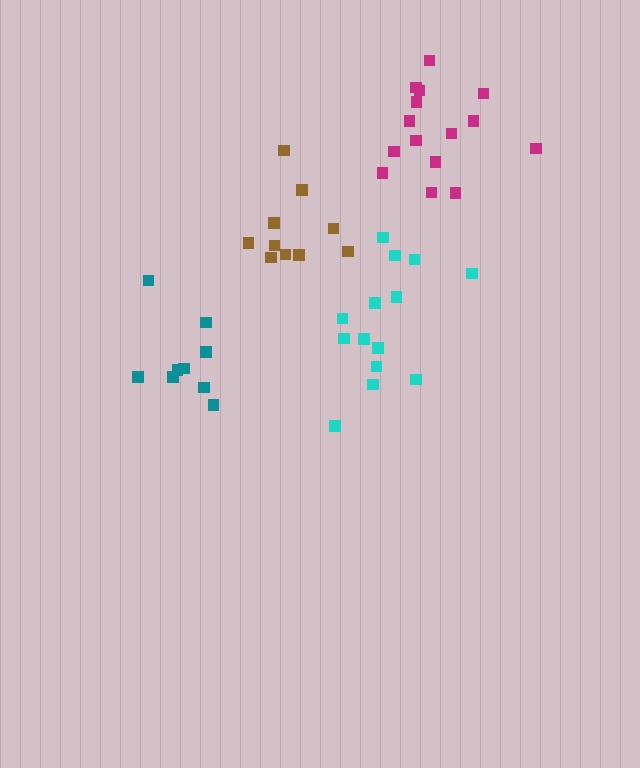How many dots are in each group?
Group 1: 10 dots, Group 2: 9 dots, Group 3: 15 dots, Group 4: 14 dots (48 total).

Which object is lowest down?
The teal cluster is bottommost.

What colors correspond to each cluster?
The clusters are colored: brown, teal, magenta, cyan.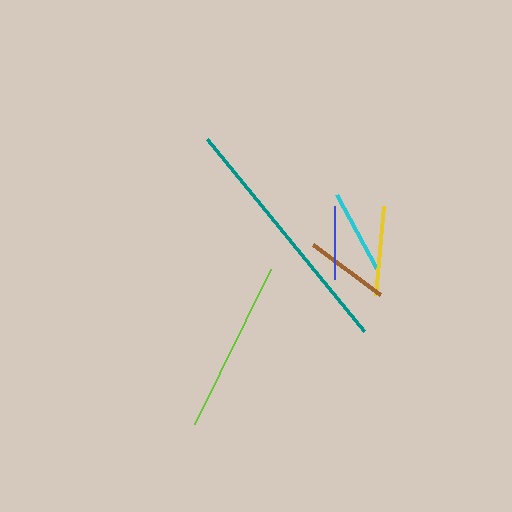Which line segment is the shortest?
The blue line is the shortest at approximately 73 pixels.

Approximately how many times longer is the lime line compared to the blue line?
The lime line is approximately 2.4 times the length of the blue line.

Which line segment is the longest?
The teal line is the longest at approximately 248 pixels.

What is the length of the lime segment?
The lime segment is approximately 173 pixels long.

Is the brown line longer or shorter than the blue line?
The brown line is longer than the blue line.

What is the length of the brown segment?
The brown segment is approximately 83 pixels long.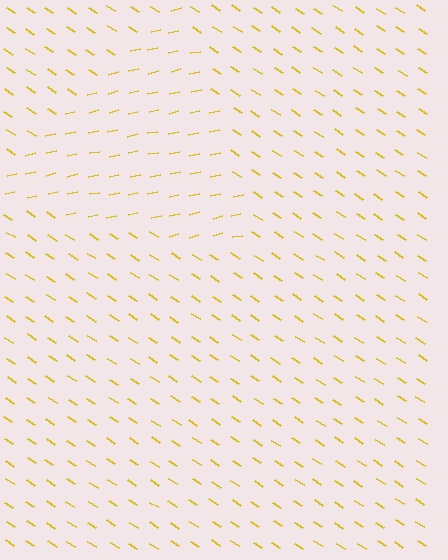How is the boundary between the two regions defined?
The boundary is defined purely by a change in line orientation (approximately 45 degrees difference). All lines are the same color and thickness.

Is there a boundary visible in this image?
Yes, there is a texture boundary formed by a change in line orientation.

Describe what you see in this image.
The image is filled with small yellow line segments. A triangle region in the image has lines oriented differently from the surrounding lines, creating a visible texture boundary.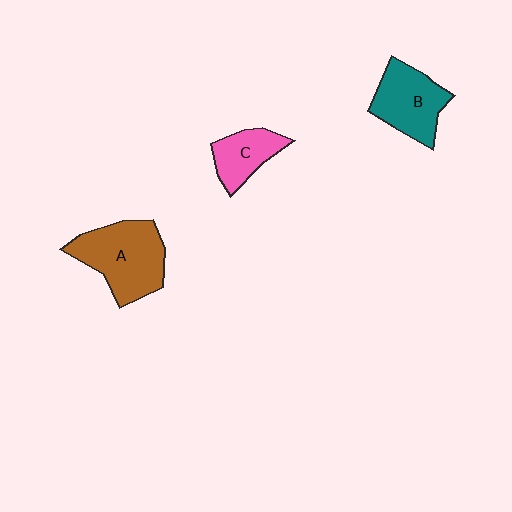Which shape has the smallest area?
Shape C (pink).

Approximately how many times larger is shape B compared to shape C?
Approximately 1.5 times.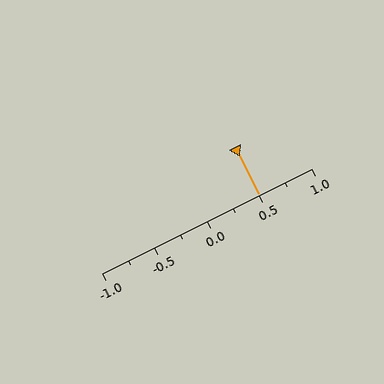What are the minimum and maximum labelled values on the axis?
The axis runs from -1.0 to 1.0.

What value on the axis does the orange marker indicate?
The marker indicates approximately 0.5.